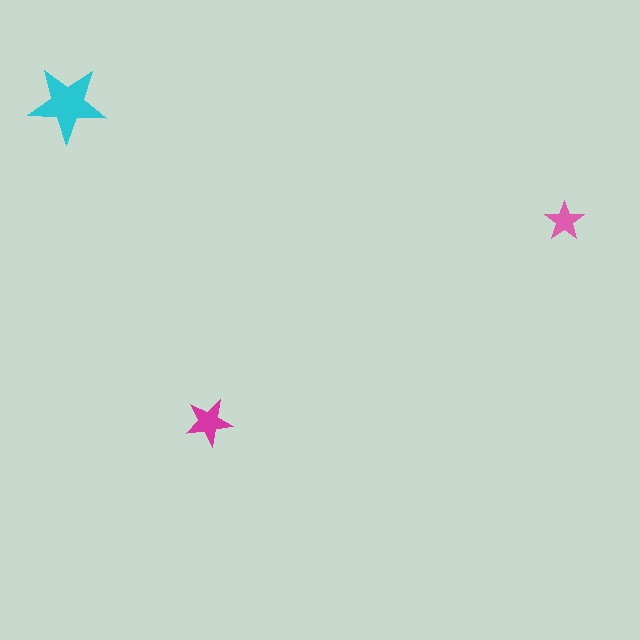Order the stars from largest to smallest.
the cyan one, the magenta one, the pink one.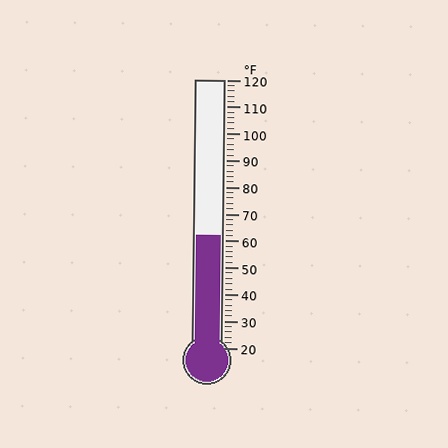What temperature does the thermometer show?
The thermometer shows approximately 62°F.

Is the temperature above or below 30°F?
The temperature is above 30°F.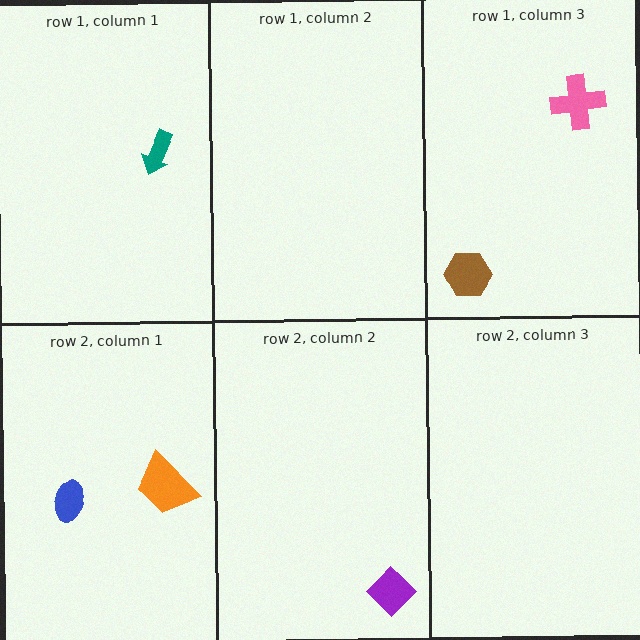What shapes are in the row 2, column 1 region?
The blue ellipse, the orange trapezoid.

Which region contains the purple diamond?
The row 2, column 2 region.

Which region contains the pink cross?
The row 1, column 3 region.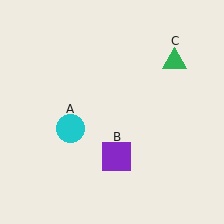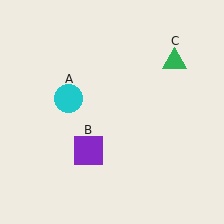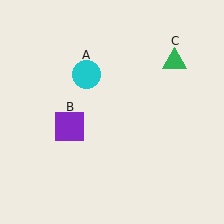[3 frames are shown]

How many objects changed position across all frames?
2 objects changed position: cyan circle (object A), purple square (object B).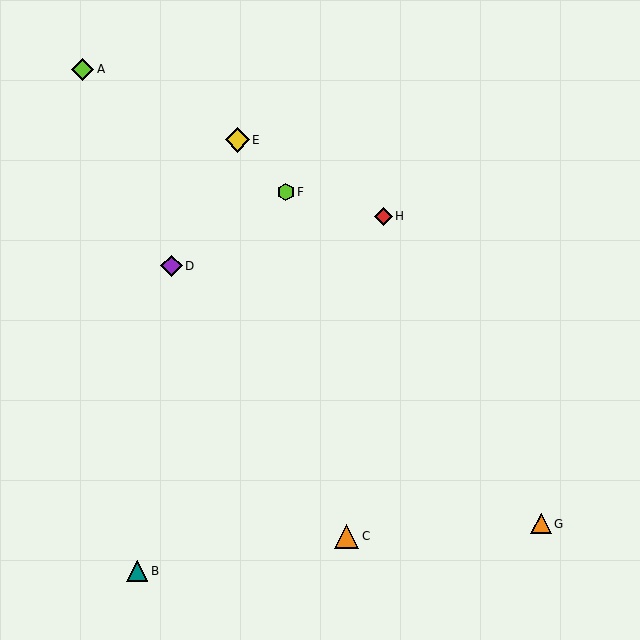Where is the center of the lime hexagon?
The center of the lime hexagon is at (286, 192).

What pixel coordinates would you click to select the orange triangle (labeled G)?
Click at (541, 524) to select the orange triangle G.